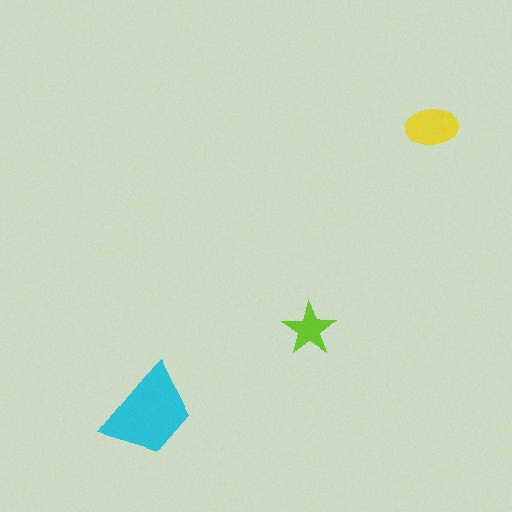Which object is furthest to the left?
The cyan trapezoid is leftmost.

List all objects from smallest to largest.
The lime star, the yellow ellipse, the cyan trapezoid.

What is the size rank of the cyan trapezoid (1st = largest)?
1st.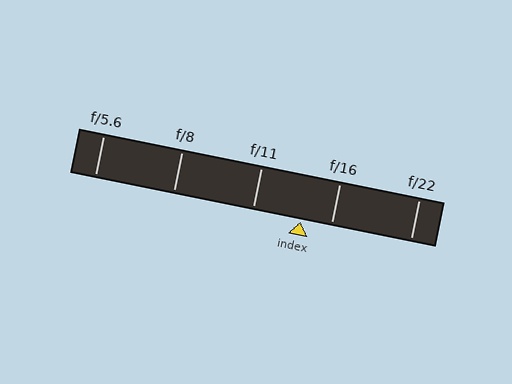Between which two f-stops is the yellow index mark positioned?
The index mark is between f/11 and f/16.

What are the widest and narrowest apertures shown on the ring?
The widest aperture shown is f/5.6 and the narrowest is f/22.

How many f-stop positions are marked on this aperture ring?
There are 5 f-stop positions marked.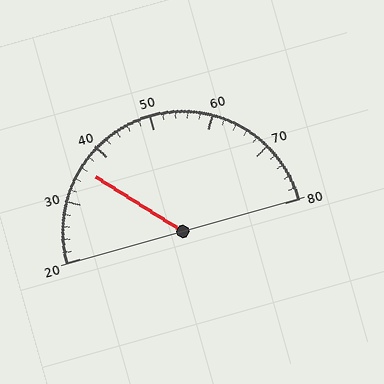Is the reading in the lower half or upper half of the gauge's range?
The reading is in the lower half of the range (20 to 80).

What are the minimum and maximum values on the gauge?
The gauge ranges from 20 to 80.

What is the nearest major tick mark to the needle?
The nearest major tick mark is 40.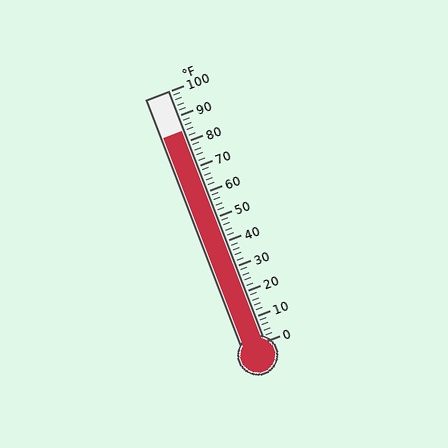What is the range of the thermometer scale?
The thermometer scale ranges from 0°F to 100°F.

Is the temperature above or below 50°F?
The temperature is above 50°F.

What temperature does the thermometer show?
The thermometer shows approximately 84°F.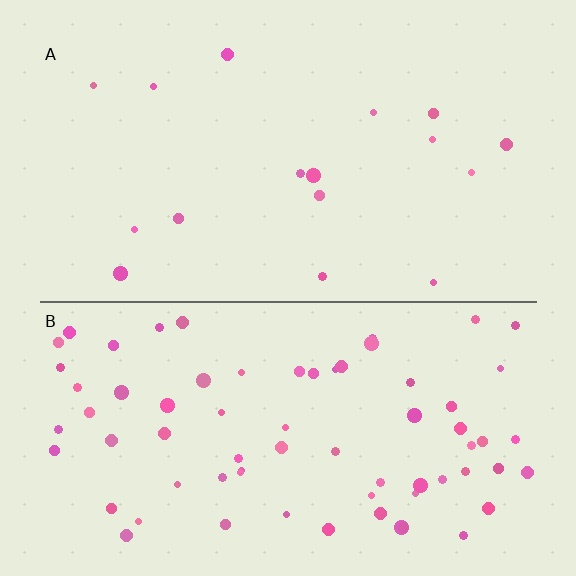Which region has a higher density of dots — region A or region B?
B (the bottom).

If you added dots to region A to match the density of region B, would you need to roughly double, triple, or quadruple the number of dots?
Approximately quadruple.